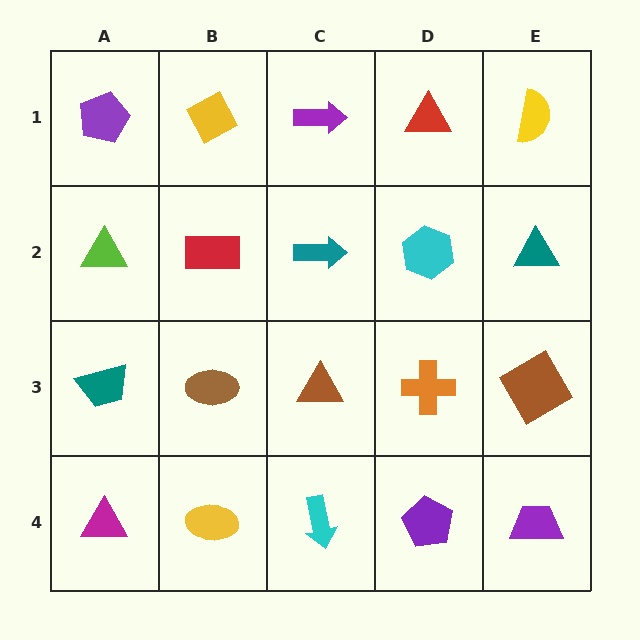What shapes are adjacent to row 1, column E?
A teal triangle (row 2, column E), a red triangle (row 1, column D).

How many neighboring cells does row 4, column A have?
2.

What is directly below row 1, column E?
A teal triangle.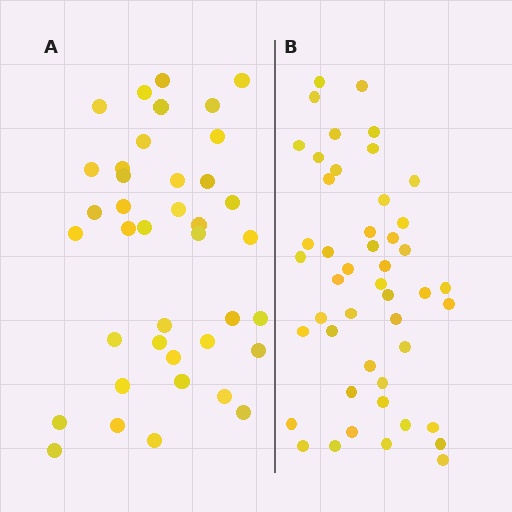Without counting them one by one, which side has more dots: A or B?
Region B (the right region) has more dots.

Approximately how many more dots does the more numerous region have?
Region B has roughly 8 or so more dots than region A.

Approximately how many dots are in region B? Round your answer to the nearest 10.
About 50 dots. (The exact count is 47, which rounds to 50.)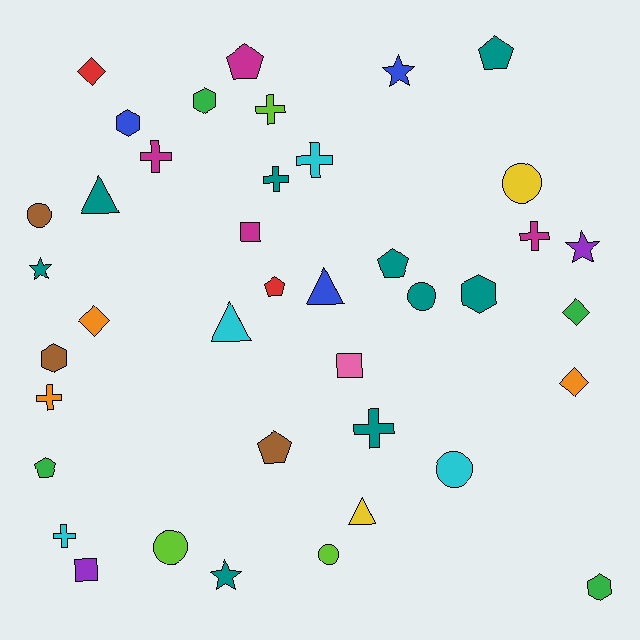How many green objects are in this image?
There are 4 green objects.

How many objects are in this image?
There are 40 objects.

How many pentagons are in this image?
There are 6 pentagons.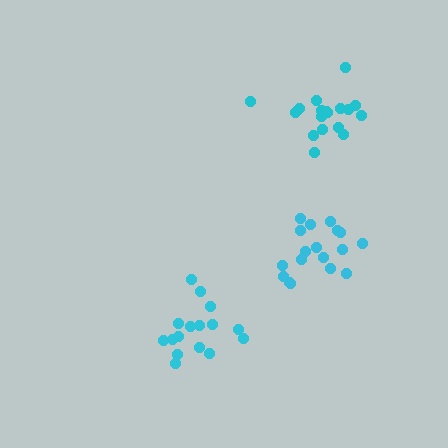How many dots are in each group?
Group 1: 18 dots, Group 2: 18 dots, Group 3: 16 dots (52 total).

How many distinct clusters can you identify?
There are 3 distinct clusters.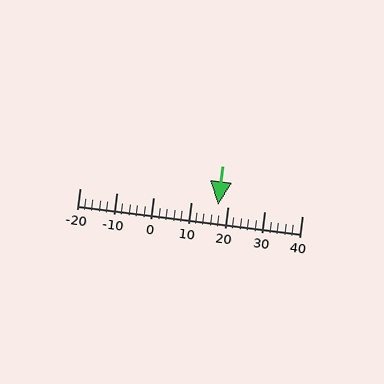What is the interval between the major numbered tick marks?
The major tick marks are spaced 10 units apart.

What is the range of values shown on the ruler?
The ruler shows values from -20 to 40.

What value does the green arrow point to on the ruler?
The green arrow points to approximately 17.